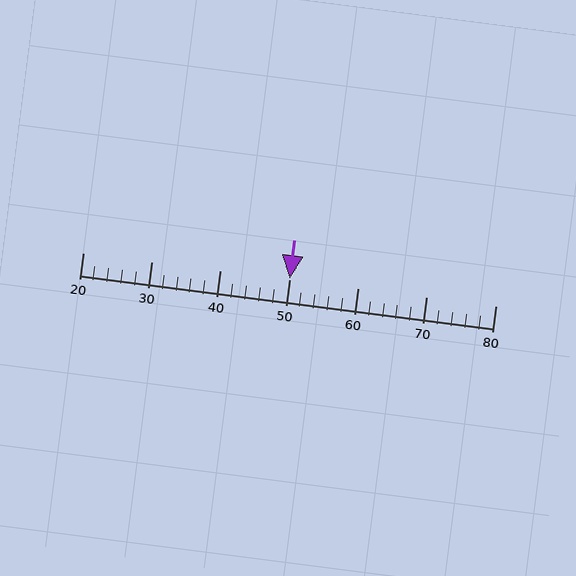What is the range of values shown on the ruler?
The ruler shows values from 20 to 80.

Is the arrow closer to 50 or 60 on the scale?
The arrow is closer to 50.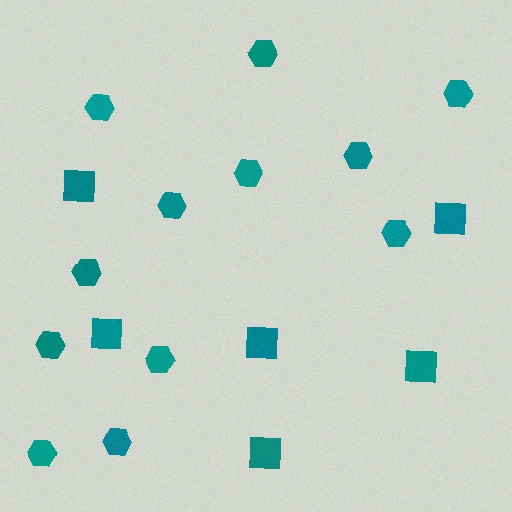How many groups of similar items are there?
There are 2 groups: one group of squares (6) and one group of hexagons (12).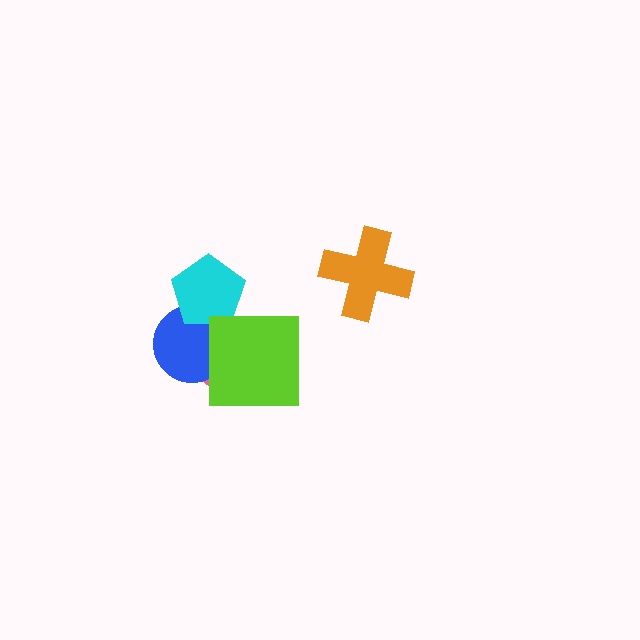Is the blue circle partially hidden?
Yes, it is partially covered by another shape.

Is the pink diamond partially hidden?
Yes, it is partially covered by another shape.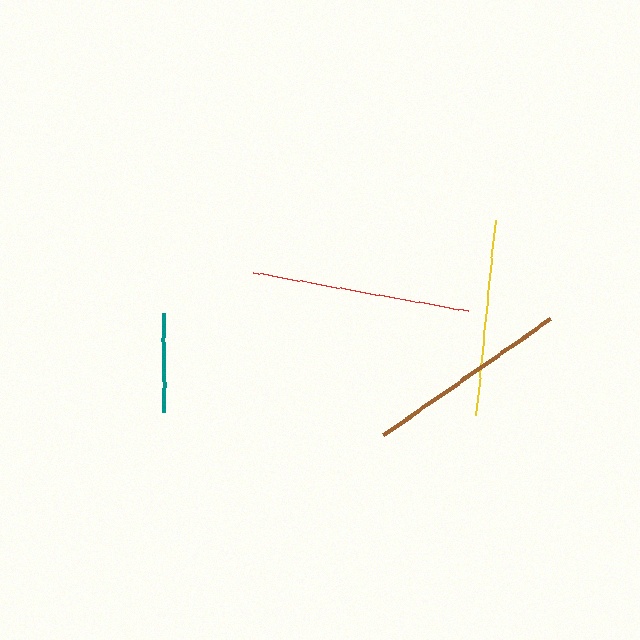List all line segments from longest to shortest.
From longest to shortest: red, brown, yellow, teal.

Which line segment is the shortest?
The teal line is the shortest at approximately 99 pixels.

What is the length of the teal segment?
The teal segment is approximately 99 pixels long.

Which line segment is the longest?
The red line is the longest at approximately 218 pixels.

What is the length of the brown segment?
The brown segment is approximately 204 pixels long.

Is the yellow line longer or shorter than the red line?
The red line is longer than the yellow line.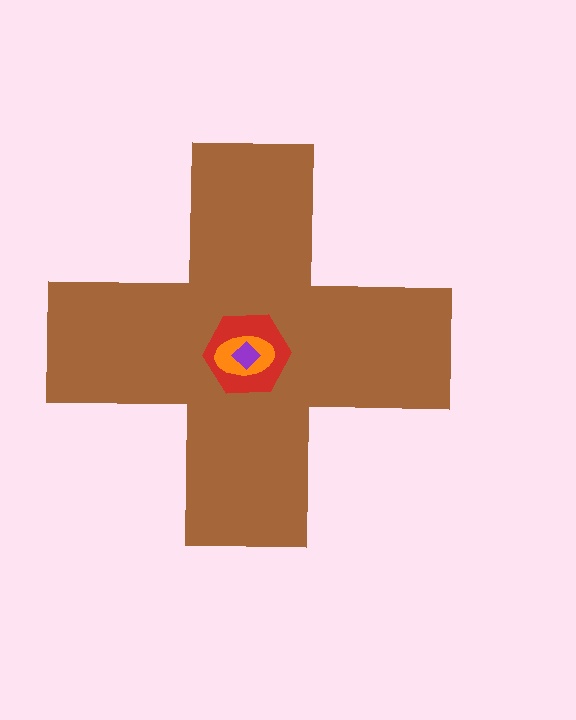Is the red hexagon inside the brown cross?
Yes.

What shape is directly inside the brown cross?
The red hexagon.